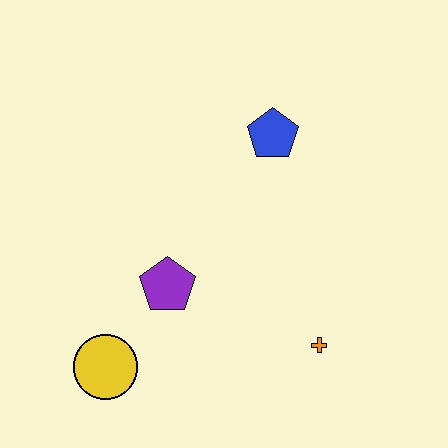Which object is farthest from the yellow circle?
The blue pentagon is farthest from the yellow circle.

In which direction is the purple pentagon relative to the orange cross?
The purple pentagon is to the left of the orange cross.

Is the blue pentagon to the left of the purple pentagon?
No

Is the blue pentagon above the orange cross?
Yes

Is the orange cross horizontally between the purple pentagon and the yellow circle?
No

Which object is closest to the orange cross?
The purple pentagon is closest to the orange cross.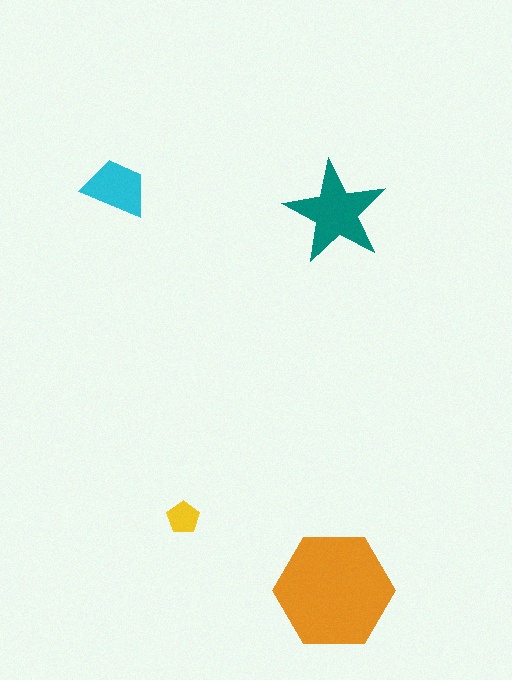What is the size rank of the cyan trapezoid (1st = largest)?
3rd.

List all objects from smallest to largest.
The yellow pentagon, the cyan trapezoid, the teal star, the orange hexagon.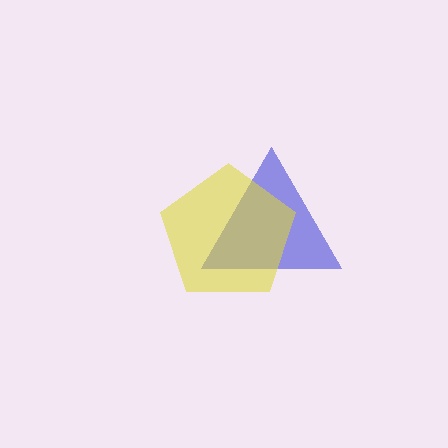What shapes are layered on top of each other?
The layered shapes are: a blue triangle, a yellow pentagon.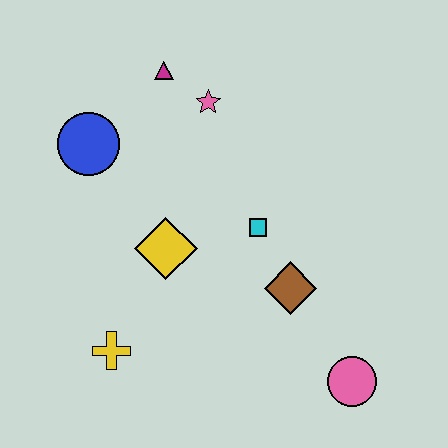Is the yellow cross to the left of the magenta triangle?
Yes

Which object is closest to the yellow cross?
The yellow diamond is closest to the yellow cross.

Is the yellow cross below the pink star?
Yes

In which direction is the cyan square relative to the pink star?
The cyan square is below the pink star.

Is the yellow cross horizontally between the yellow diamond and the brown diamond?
No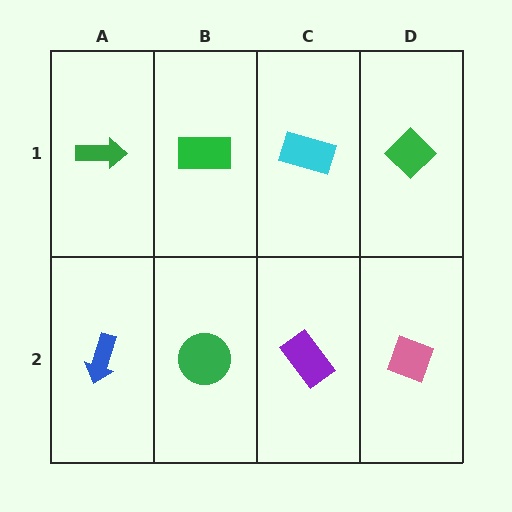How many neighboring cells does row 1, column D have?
2.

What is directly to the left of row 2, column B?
A blue arrow.